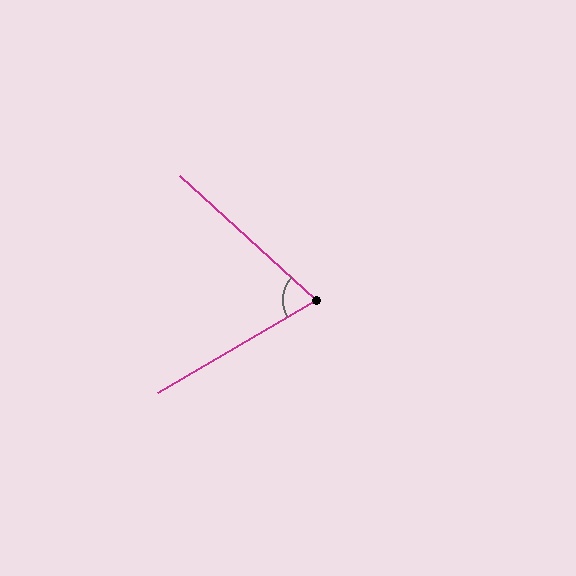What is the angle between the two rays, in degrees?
Approximately 72 degrees.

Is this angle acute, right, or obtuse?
It is acute.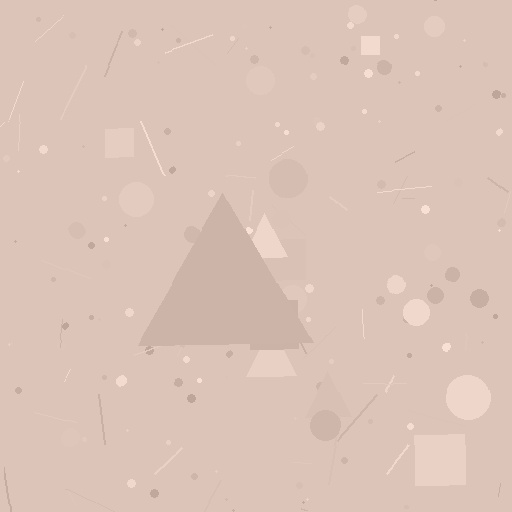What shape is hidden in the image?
A triangle is hidden in the image.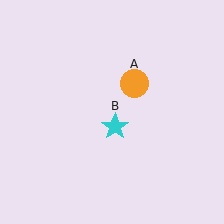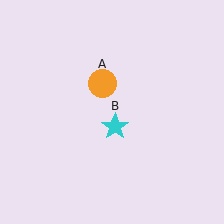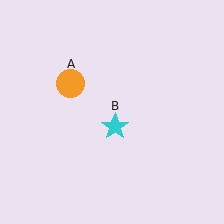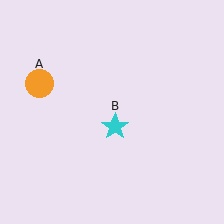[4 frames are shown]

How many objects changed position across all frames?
1 object changed position: orange circle (object A).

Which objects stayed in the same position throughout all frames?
Cyan star (object B) remained stationary.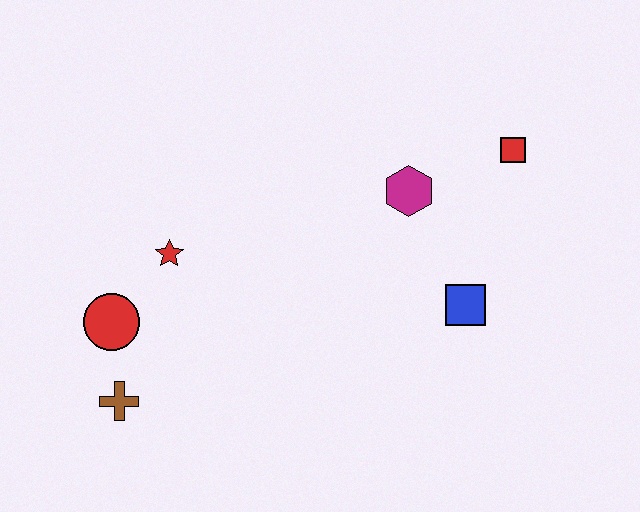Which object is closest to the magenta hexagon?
The red square is closest to the magenta hexagon.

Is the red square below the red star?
No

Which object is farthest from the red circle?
The red square is farthest from the red circle.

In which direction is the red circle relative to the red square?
The red circle is to the left of the red square.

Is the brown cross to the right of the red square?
No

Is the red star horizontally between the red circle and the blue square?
Yes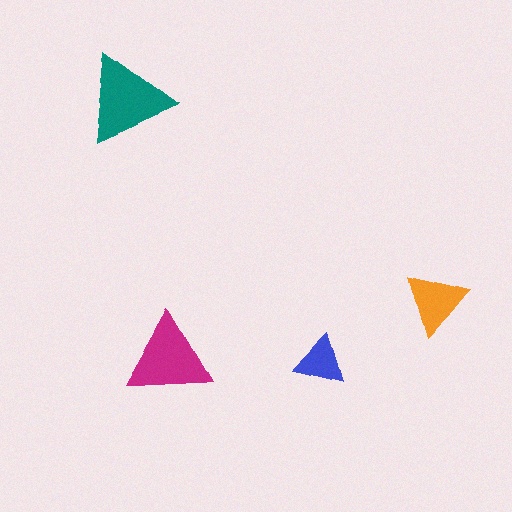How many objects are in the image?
There are 4 objects in the image.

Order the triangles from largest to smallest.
the teal one, the magenta one, the orange one, the blue one.